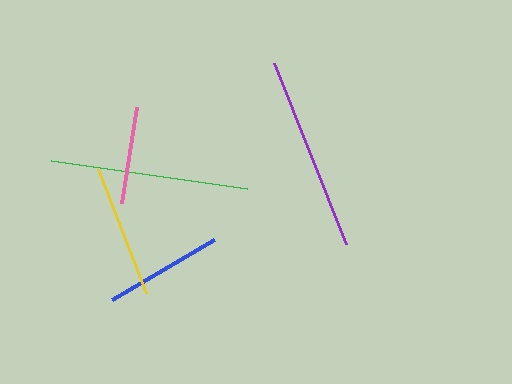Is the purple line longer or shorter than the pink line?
The purple line is longer than the pink line.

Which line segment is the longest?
The green line is the longest at approximately 198 pixels.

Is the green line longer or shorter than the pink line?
The green line is longer than the pink line.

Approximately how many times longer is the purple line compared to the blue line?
The purple line is approximately 1.6 times the length of the blue line.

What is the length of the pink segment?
The pink segment is approximately 97 pixels long.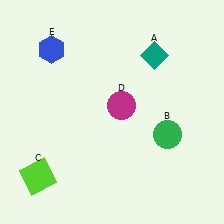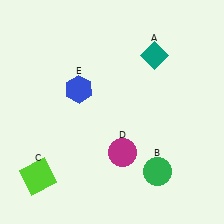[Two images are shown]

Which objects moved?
The objects that moved are: the green circle (B), the magenta circle (D), the blue hexagon (E).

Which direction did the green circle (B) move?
The green circle (B) moved down.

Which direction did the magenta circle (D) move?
The magenta circle (D) moved down.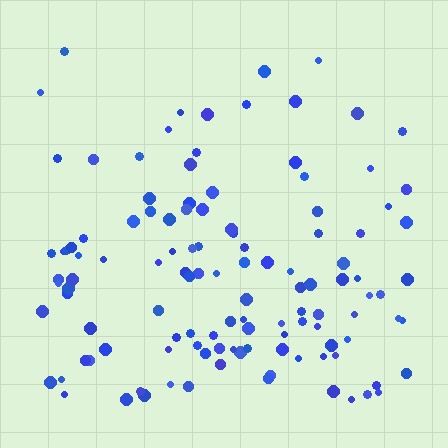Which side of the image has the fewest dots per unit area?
The top.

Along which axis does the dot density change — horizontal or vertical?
Vertical.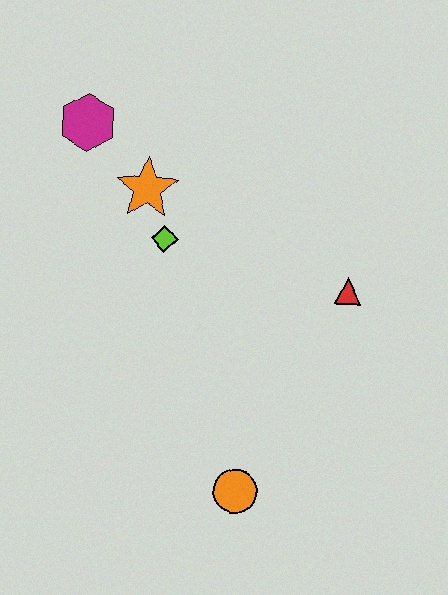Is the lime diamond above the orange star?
No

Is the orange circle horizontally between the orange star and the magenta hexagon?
No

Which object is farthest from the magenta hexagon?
The orange circle is farthest from the magenta hexagon.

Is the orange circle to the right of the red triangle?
No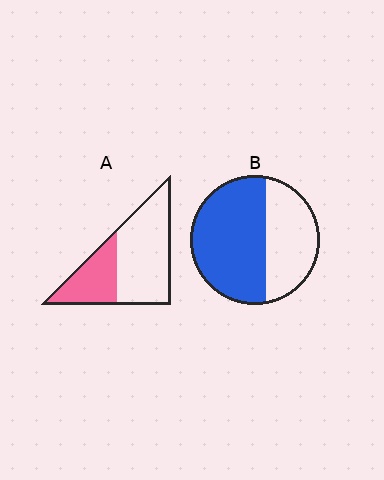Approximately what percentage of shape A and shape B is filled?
A is approximately 35% and B is approximately 60%.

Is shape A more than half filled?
No.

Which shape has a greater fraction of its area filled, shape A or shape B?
Shape B.